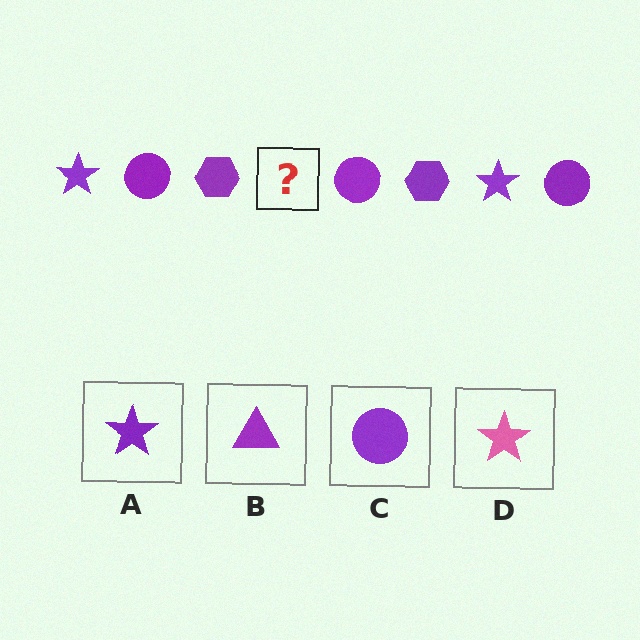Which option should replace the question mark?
Option A.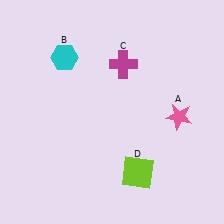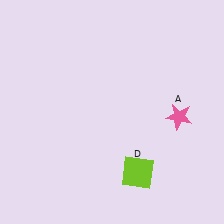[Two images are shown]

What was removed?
The cyan hexagon (B), the magenta cross (C) were removed in Image 2.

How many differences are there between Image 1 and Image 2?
There are 2 differences between the two images.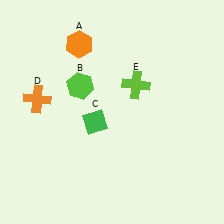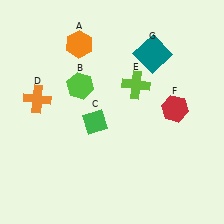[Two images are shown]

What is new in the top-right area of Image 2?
A teal square (G) was added in the top-right area of Image 2.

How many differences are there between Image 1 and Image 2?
There are 2 differences between the two images.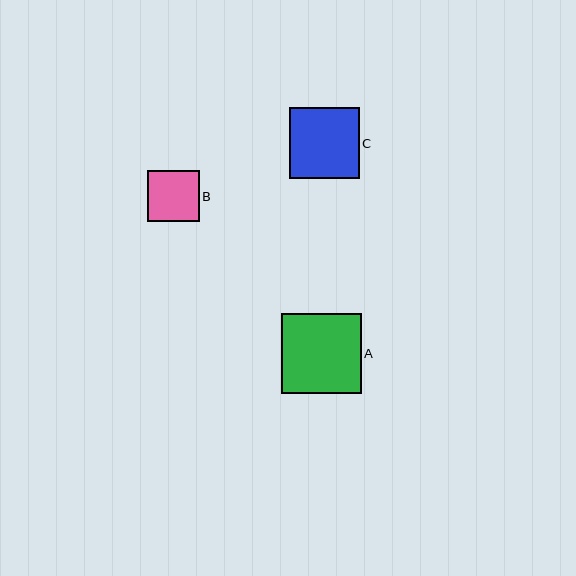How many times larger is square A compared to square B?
Square A is approximately 1.5 times the size of square B.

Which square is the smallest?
Square B is the smallest with a size of approximately 52 pixels.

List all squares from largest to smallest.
From largest to smallest: A, C, B.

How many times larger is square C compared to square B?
Square C is approximately 1.4 times the size of square B.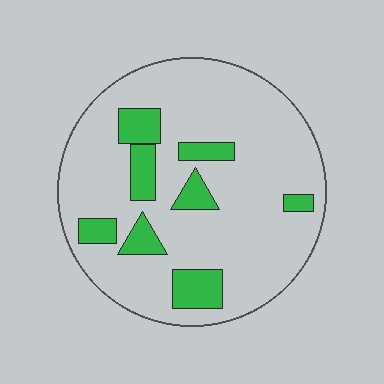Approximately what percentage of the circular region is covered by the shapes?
Approximately 15%.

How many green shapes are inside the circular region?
8.